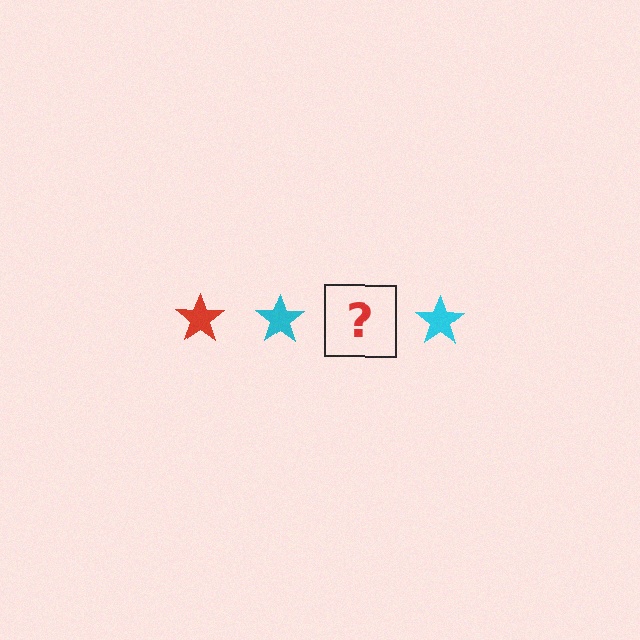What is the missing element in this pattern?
The missing element is a red star.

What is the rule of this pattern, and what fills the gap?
The rule is that the pattern cycles through red, cyan stars. The gap should be filled with a red star.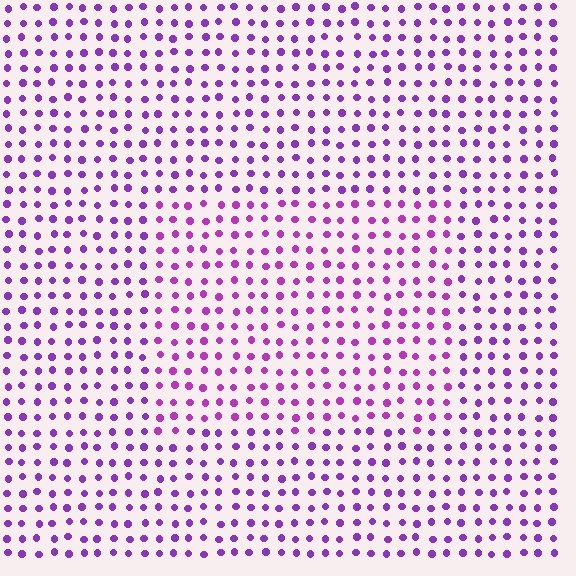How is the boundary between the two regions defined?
The boundary is defined purely by a slight shift in hue (about 21 degrees). Spacing, size, and orientation are identical on both sides.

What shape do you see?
I see a rectangle.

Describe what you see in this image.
The image is filled with small purple elements in a uniform arrangement. A rectangle-shaped region is visible where the elements are tinted to a slightly different hue, forming a subtle color boundary.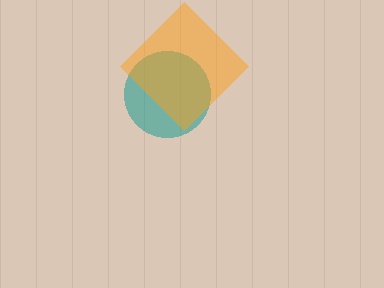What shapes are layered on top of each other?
The layered shapes are: a teal circle, an orange diamond.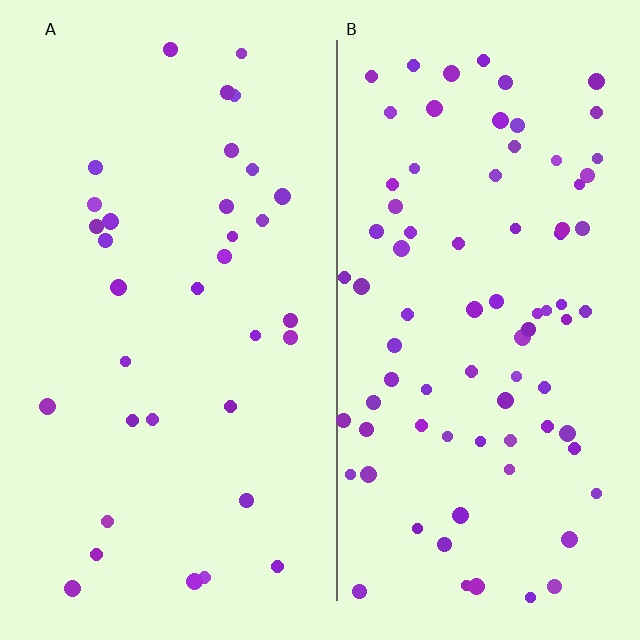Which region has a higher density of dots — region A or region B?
B (the right).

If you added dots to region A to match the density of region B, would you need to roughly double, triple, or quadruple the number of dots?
Approximately double.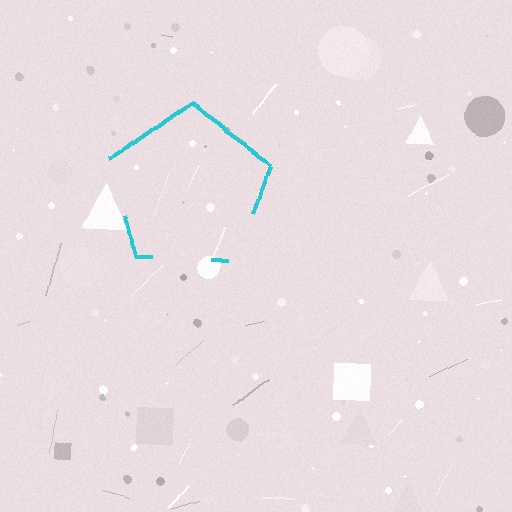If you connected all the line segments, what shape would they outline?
They would outline a pentagon.